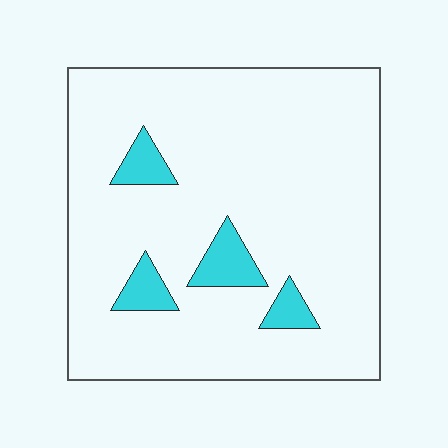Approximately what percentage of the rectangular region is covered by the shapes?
Approximately 10%.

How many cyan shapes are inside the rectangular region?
4.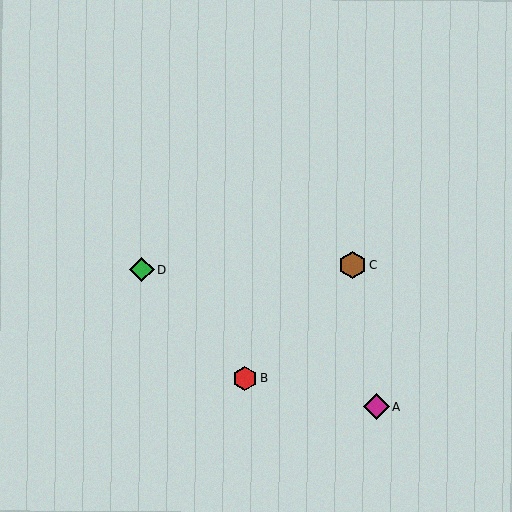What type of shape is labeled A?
Shape A is a magenta diamond.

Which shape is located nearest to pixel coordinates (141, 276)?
The green diamond (labeled D) at (142, 270) is nearest to that location.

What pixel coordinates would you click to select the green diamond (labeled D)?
Click at (142, 270) to select the green diamond D.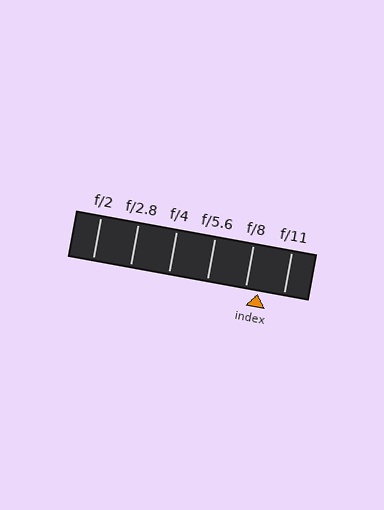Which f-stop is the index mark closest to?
The index mark is closest to f/8.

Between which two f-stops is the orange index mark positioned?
The index mark is between f/8 and f/11.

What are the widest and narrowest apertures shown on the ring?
The widest aperture shown is f/2 and the narrowest is f/11.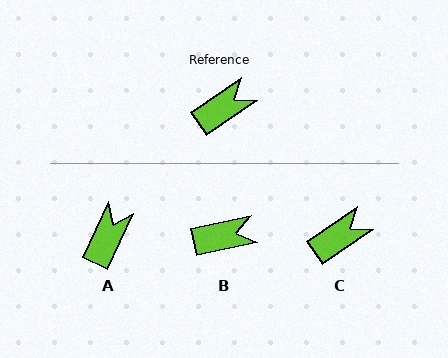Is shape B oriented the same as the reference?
No, it is off by about 22 degrees.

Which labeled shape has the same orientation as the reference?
C.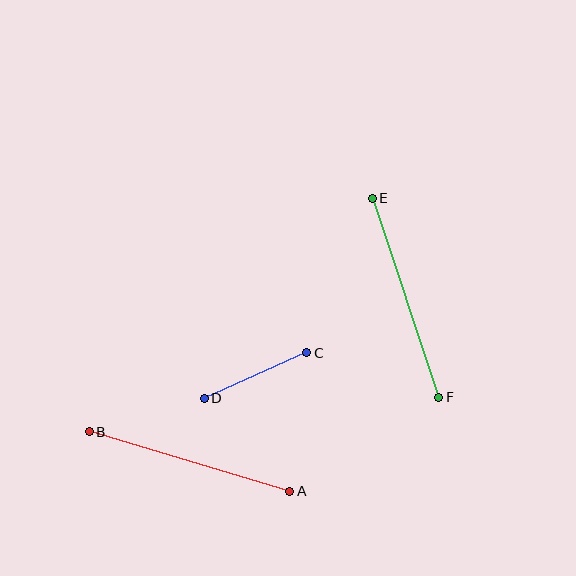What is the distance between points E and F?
The distance is approximately 210 pixels.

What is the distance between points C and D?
The distance is approximately 112 pixels.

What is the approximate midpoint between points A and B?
The midpoint is at approximately (189, 461) pixels.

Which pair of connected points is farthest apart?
Points E and F are farthest apart.